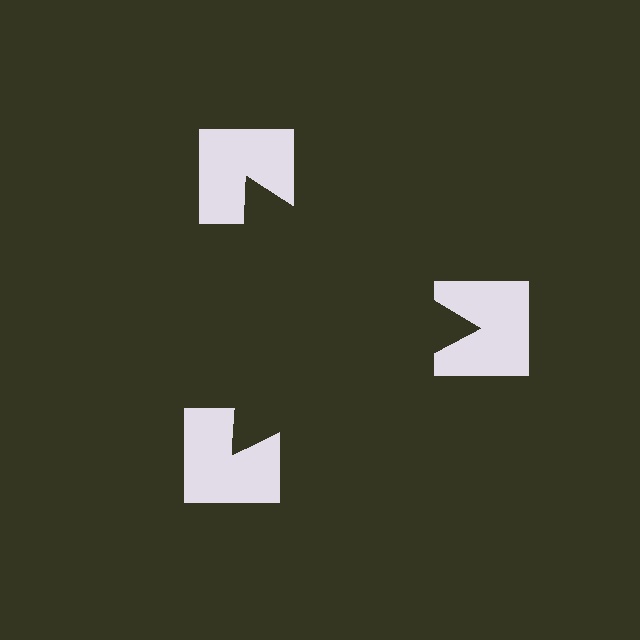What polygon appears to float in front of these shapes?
An illusory triangle — its edges are inferred from the aligned wedge cuts in the notched squares, not physically drawn.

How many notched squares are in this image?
There are 3 — one at each vertex of the illusory triangle.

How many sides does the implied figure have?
3 sides.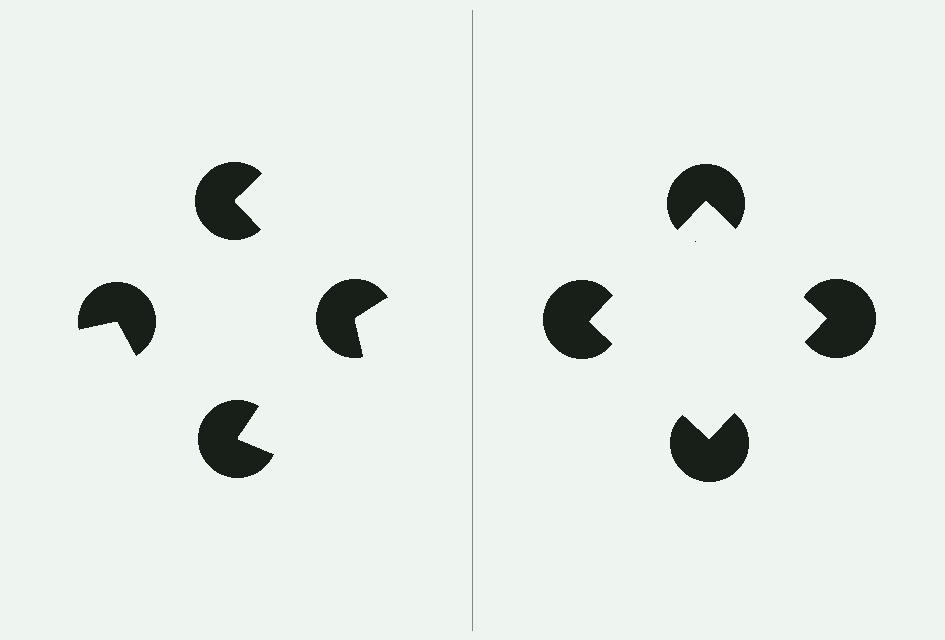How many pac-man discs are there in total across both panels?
8 — 4 on each side.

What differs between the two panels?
The pac-man discs are positioned identically on both sides; only the wedge orientations differ. On the right they align to a square; on the left they are misaligned.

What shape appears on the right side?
An illusory square.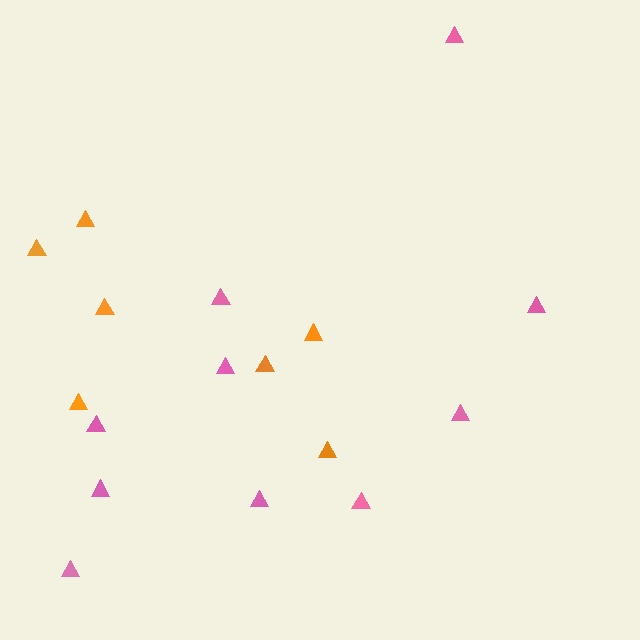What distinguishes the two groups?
There are 2 groups: one group of pink triangles (10) and one group of orange triangles (7).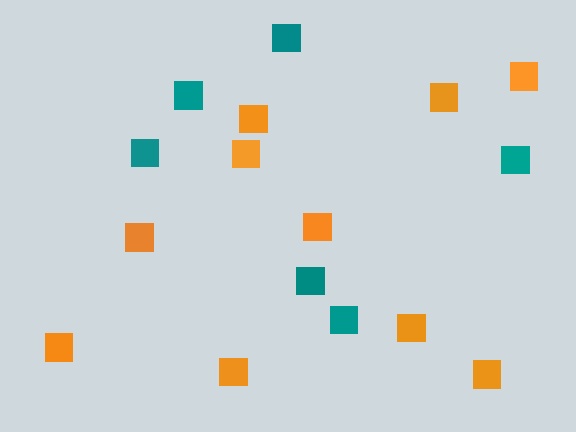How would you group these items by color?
There are 2 groups: one group of orange squares (10) and one group of teal squares (6).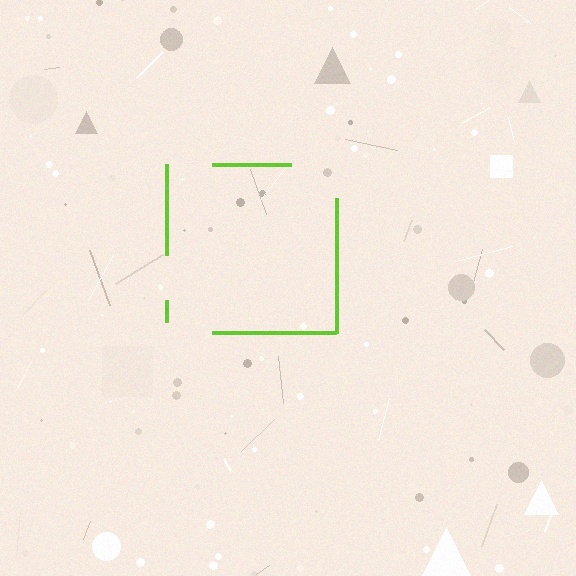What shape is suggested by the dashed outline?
The dashed outline suggests a square.